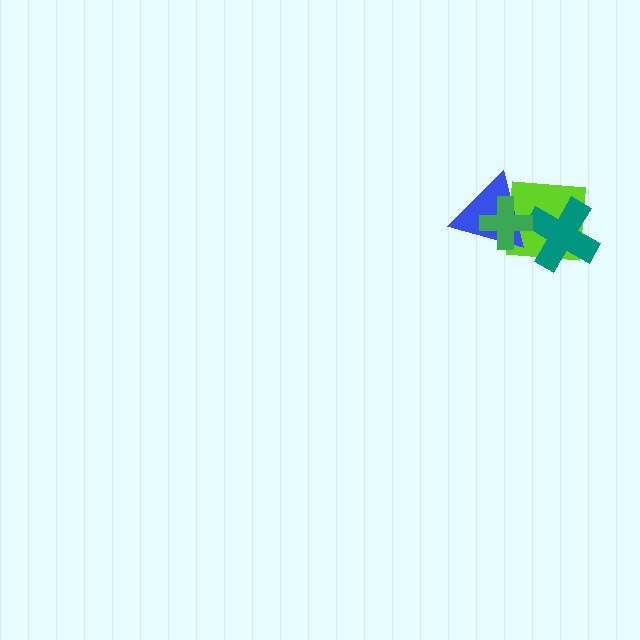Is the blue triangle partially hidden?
Yes, it is partially covered by another shape.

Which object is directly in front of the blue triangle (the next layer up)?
The teal cross is directly in front of the blue triangle.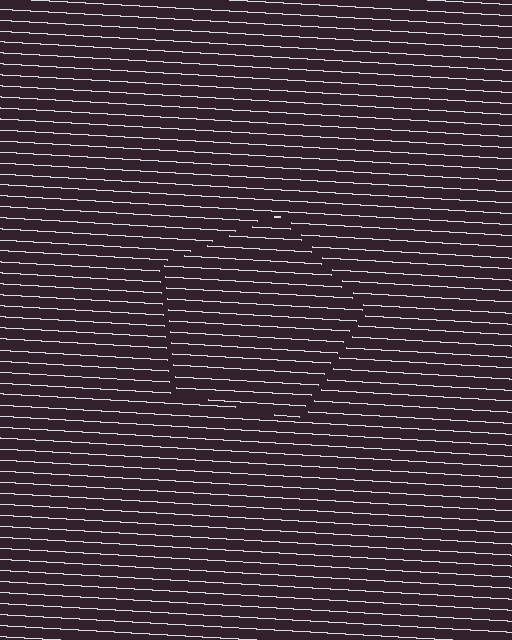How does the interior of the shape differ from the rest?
The interior of the shape contains the same grating, shifted by half a period — the contour is defined by the phase discontinuity where line-ends from the inner and outer gratings abut.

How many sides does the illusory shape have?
5 sides — the line-ends trace a pentagon.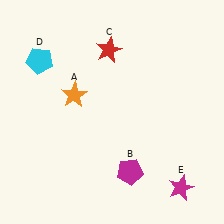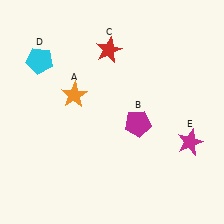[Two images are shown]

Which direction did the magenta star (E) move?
The magenta star (E) moved up.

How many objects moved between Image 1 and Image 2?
2 objects moved between the two images.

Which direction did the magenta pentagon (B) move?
The magenta pentagon (B) moved up.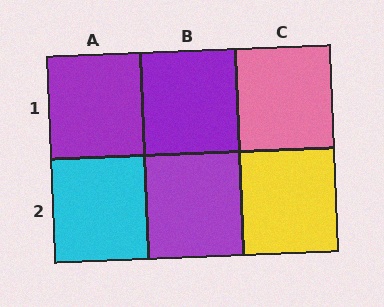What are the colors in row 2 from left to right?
Cyan, purple, yellow.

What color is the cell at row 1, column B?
Purple.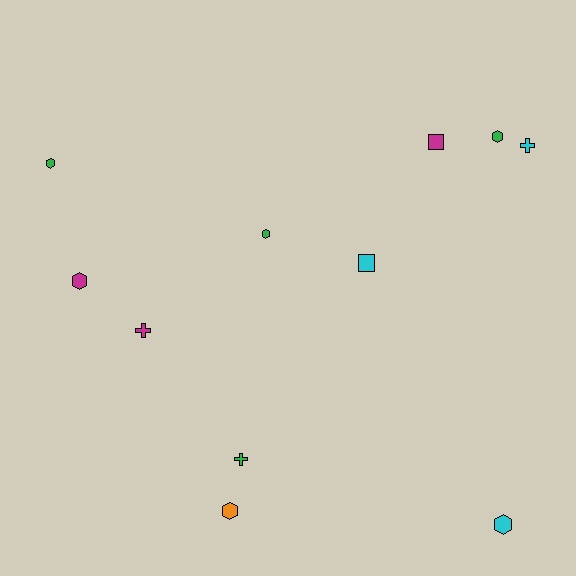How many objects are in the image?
There are 11 objects.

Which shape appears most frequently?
Hexagon, with 6 objects.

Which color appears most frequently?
Green, with 4 objects.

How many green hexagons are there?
There are 3 green hexagons.